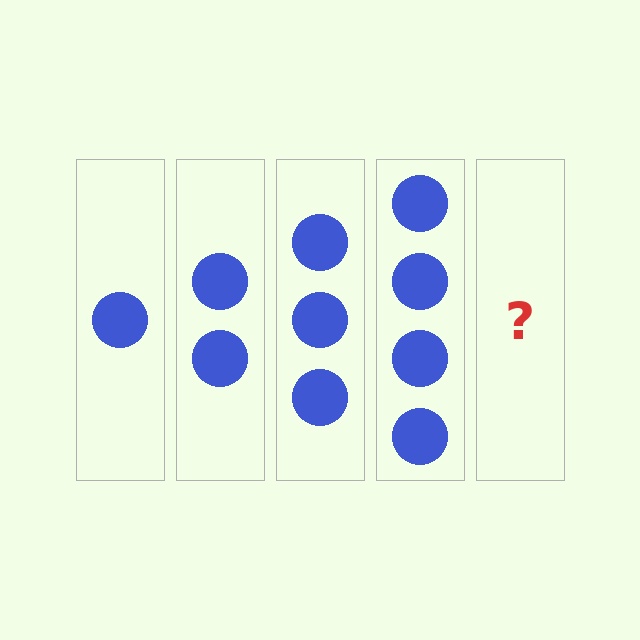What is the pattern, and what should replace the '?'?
The pattern is that each step adds one more circle. The '?' should be 5 circles.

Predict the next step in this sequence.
The next step is 5 circles.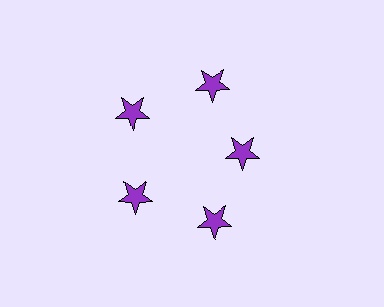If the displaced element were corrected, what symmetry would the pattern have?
It would have 5-fold rotational symmetry — the pattern would map onto itself every 72 degrees.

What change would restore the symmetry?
The symmetry would be restored by moving it outward, back onto the ring so that all 5 stars sit at equal angles and equal distance from the center.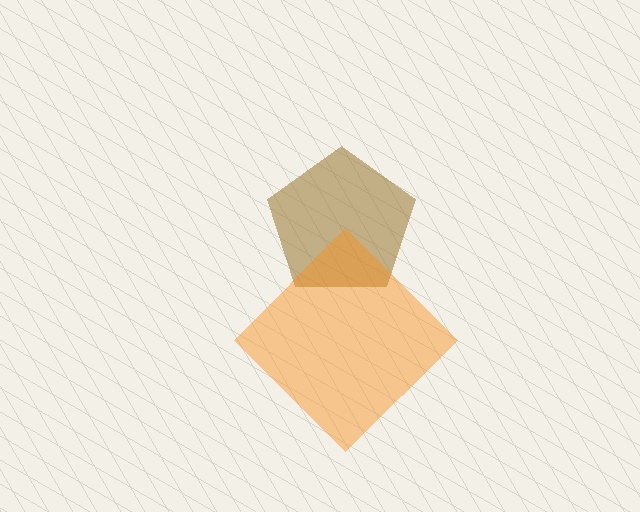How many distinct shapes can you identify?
There are 2 distinct shapes: a brown pentagon, an orange diamond.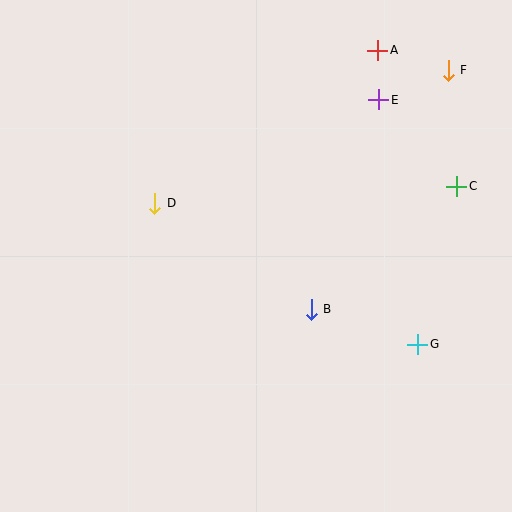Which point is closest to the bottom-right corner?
Point G is closest to the bottom-right corner.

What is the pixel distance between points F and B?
The distance between F and B is 276 pixels.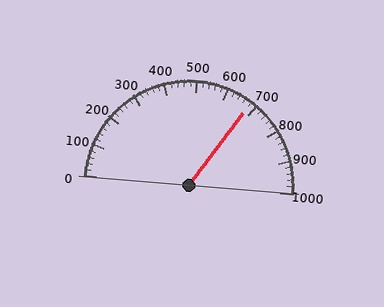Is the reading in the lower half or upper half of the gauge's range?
The reading is in the upper half of the range (0 to 1000).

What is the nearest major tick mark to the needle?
The nearest major tick mark is 700.